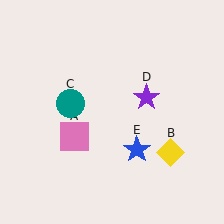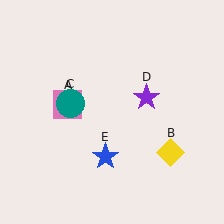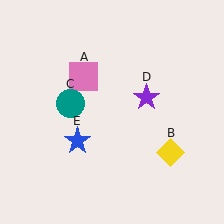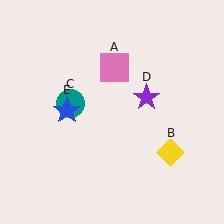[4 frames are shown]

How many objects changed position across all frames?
2 objects changed position: pink square (object A), blue star (object E).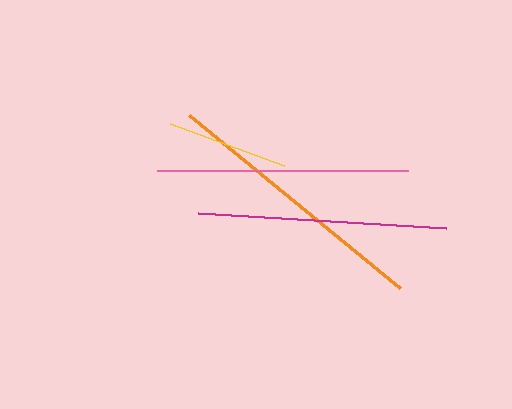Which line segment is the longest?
The orange line is the longest at approximately 273 pixels.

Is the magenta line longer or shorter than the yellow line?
The magenta line is longer than the yellow line.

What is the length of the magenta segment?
The magenta segment is approximately 249 pixels long.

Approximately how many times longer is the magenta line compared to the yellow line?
The magenta line is approximately 2.0 times the length of the yellow line.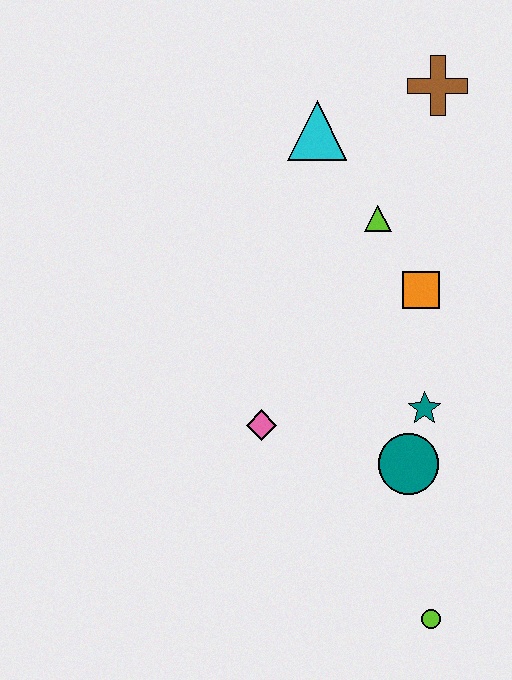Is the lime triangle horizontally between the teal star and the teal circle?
No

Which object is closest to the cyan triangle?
The lime triangle is closest to the cyan triangle.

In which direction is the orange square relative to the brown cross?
The orange square is below the brown cross.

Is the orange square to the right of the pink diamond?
Yes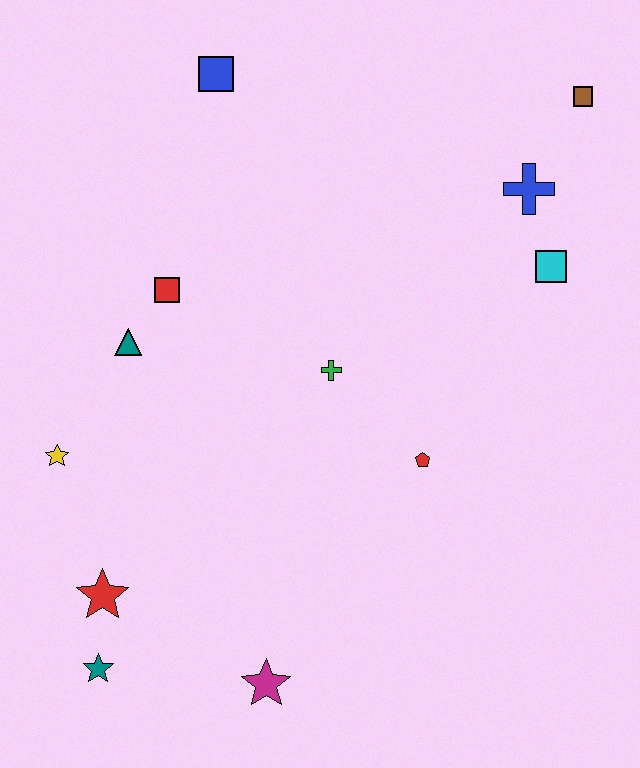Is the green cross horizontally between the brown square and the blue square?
Yes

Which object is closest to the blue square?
The red square is closest to the blue square.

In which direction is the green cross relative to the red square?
The green cross is to the right of the red square.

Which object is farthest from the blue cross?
The teal star is farthest from the blue cross.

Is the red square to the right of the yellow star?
Yes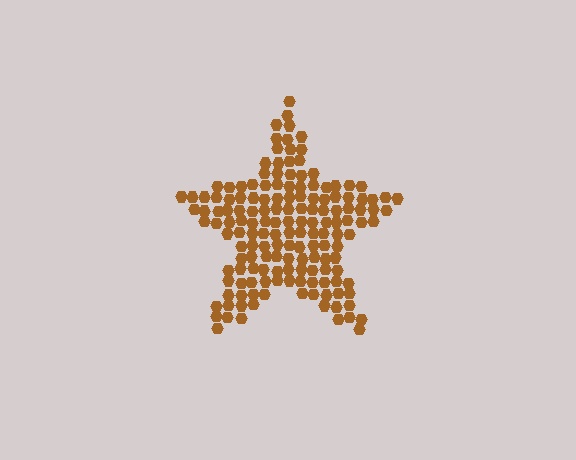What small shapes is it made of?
It is made of small hexagons.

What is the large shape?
The large shape is a star.